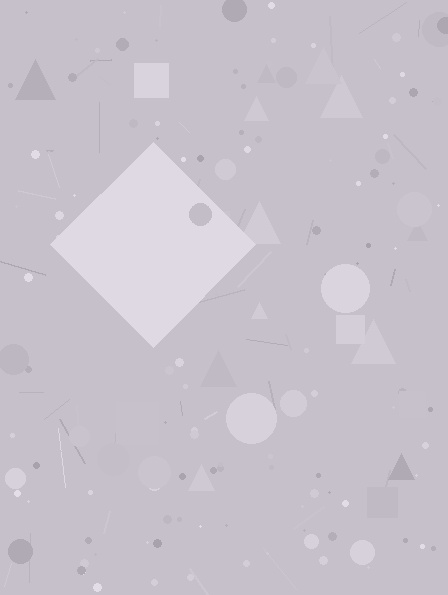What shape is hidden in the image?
A diamond is hidden in the image.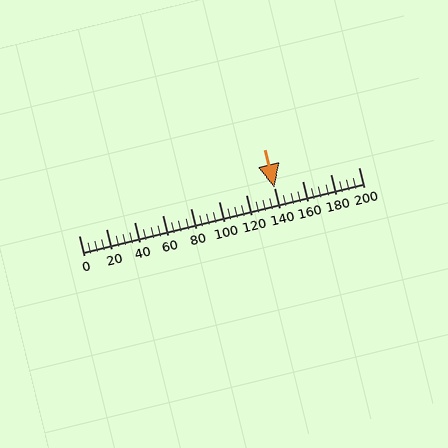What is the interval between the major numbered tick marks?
The major tick marks are spaced 20 units apart.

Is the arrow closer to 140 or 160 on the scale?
The arrow is closer to 140.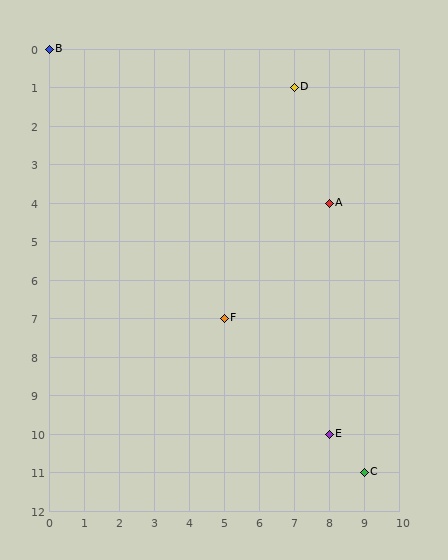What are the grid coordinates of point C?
Point C is at grid coordinates (9, 11).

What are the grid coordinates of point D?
Point D is at grid coordinates (7, 1).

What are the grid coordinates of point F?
Point F is at grid coordinates (5, 7).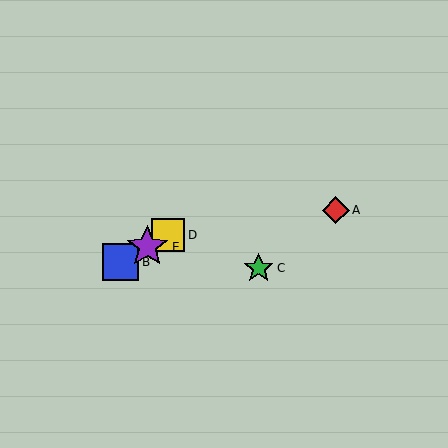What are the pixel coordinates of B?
Object B is at (121, 262).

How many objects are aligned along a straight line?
3 objects (B, D, E) are aligned along a straight line.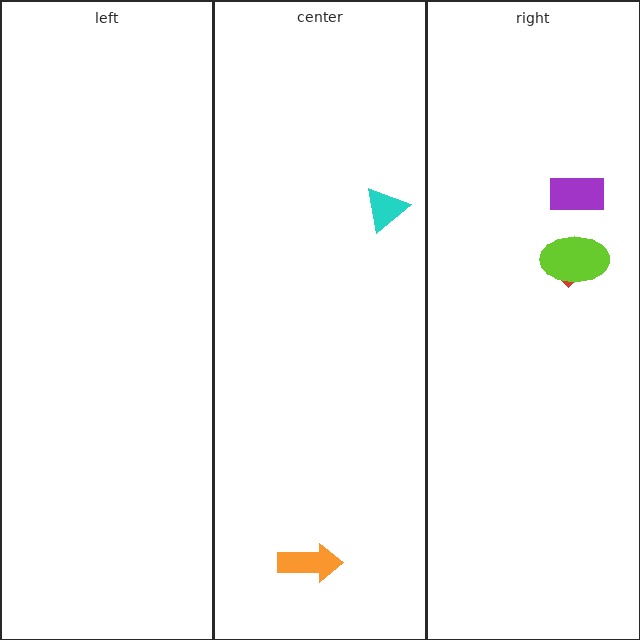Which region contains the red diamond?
The right region.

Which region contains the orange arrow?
The center region.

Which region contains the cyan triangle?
The center region.